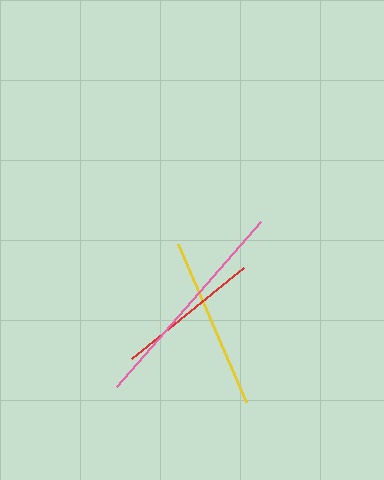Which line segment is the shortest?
The red line is the shortest at approximately 144 pixels.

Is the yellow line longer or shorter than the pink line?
The pink line is longer than the yellow line.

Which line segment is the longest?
The pink line is the longest at approximately 219 pixels.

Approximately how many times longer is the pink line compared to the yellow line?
The pink line is approximately 1.3 times the length of the yellow line.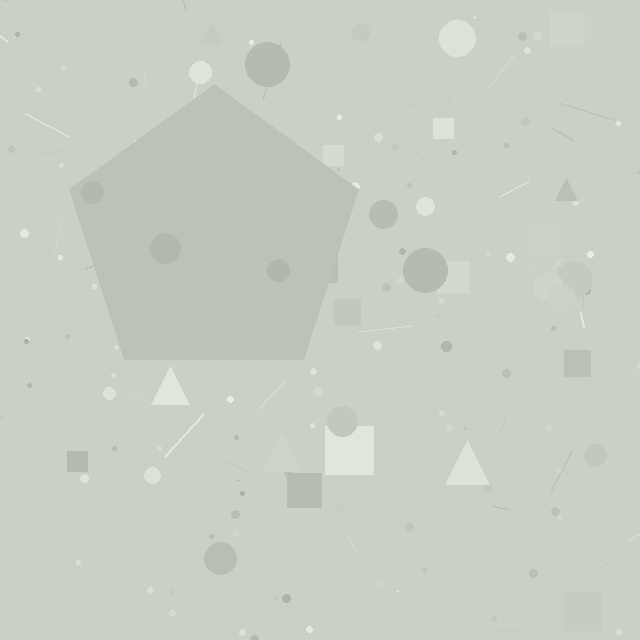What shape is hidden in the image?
A pentagon is hidden in the image.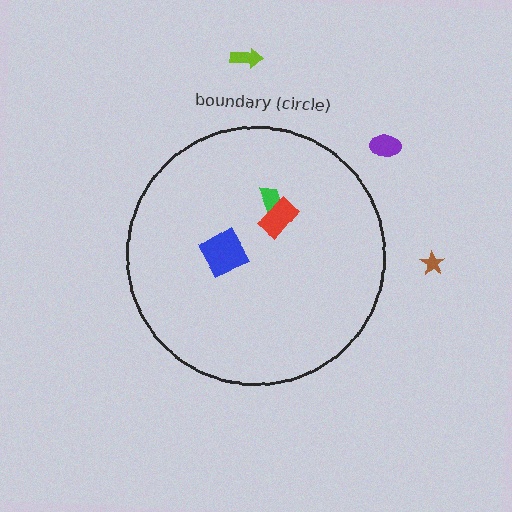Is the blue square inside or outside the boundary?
Inside.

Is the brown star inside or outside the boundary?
Outside.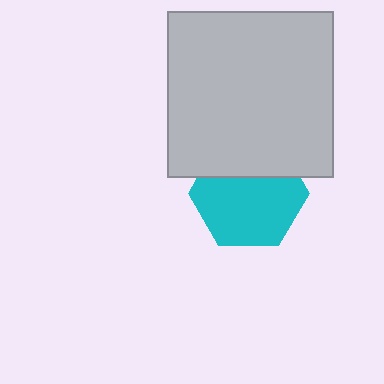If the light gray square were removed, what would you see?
You would see the complete cyan hexagon.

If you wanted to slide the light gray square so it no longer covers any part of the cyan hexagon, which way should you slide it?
Slide it up — that is the most direct way to separate the two shapes.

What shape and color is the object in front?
The object in front is a light gray square.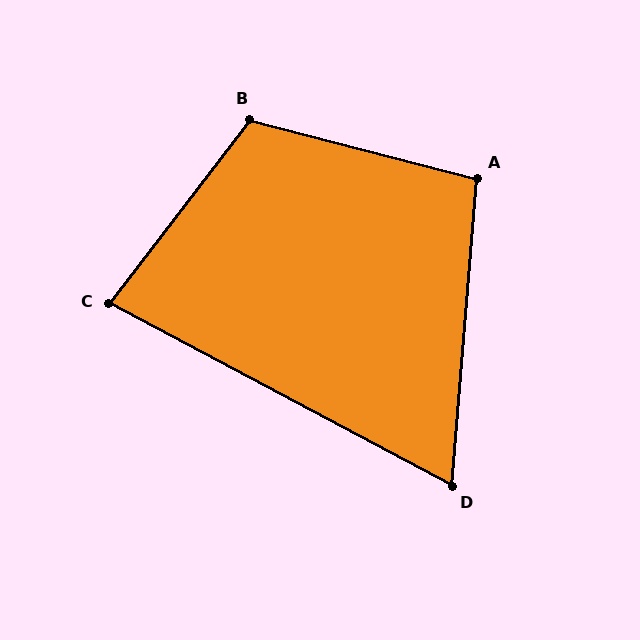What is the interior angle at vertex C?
Approximately 81 degrees (acute).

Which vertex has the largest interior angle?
B, at approximately 113 degrees.